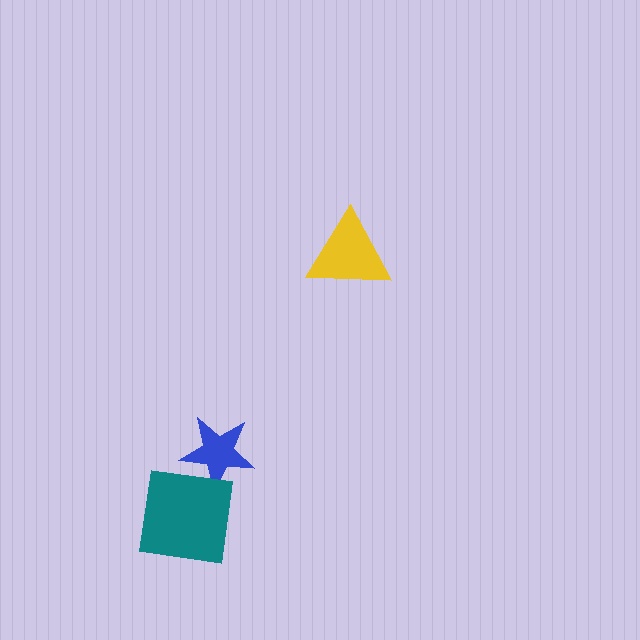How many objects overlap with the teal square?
1 object overlaps with the teal square.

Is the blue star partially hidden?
Yes, it is partially covered by another shape.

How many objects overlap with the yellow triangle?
0 objects overlap with the yellow triangle.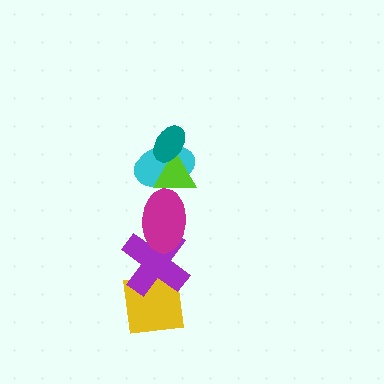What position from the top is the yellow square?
The yellow square is 6th from the top.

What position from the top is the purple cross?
The purple cross is 5th from the top.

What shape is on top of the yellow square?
The purple cross is on top of the yellow square.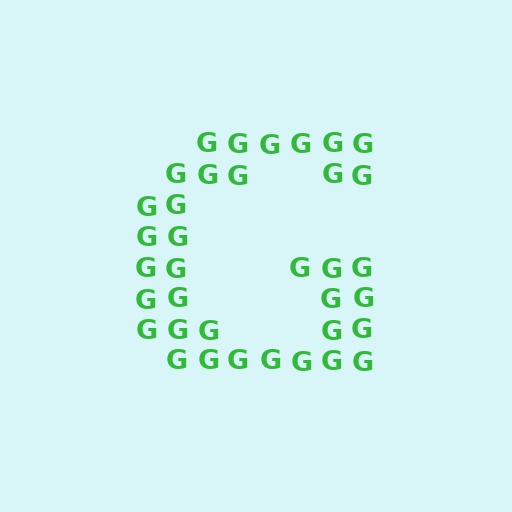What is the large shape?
The large shape is the letter G.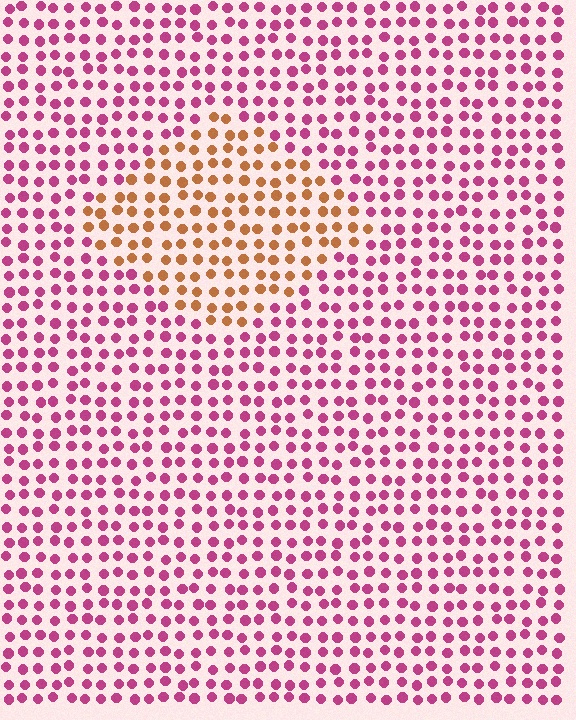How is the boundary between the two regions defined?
The boundary is defined purely by a slight shift in hue (about 59 degrees). Spacing, size, and orientation are identical on both sides.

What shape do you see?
I see a diamond.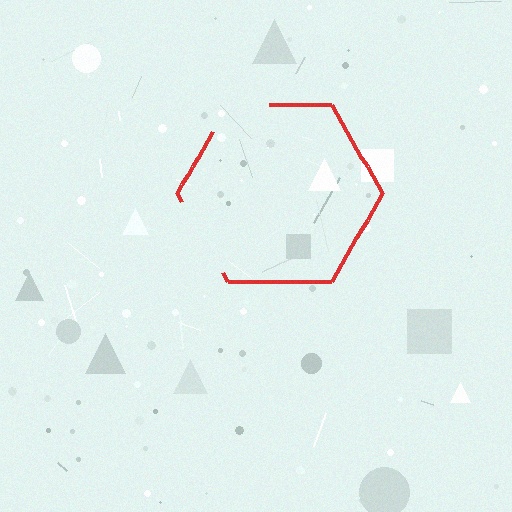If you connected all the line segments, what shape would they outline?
They would outline a hexagon.